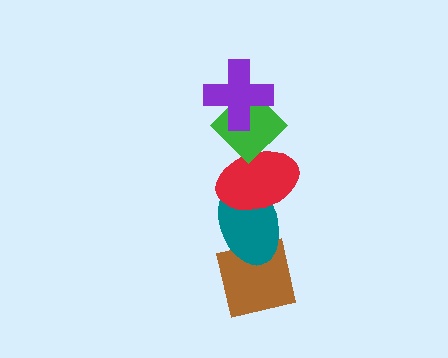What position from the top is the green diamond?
The green diamond is 2nd from the top.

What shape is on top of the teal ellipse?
The red ellipse is on top of the teal ellipse.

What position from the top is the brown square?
The brown square is 5th from the top.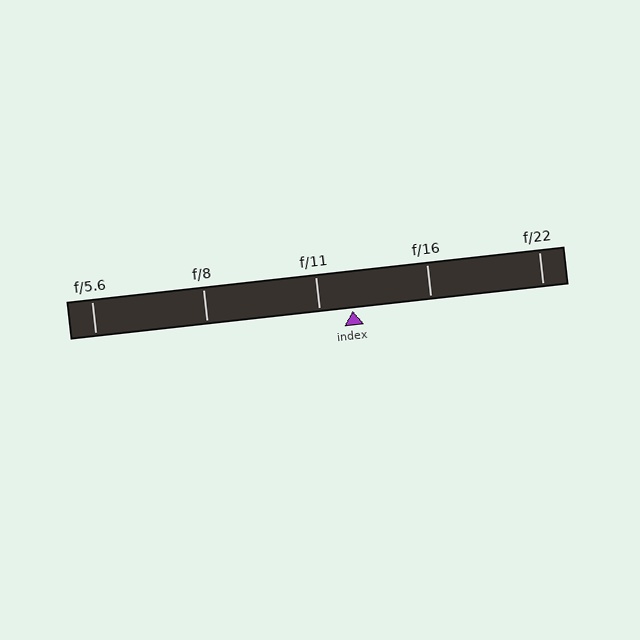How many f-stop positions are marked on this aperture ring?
There are 5 f-stop positions marked.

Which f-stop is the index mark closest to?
The index mark is closest to f/11.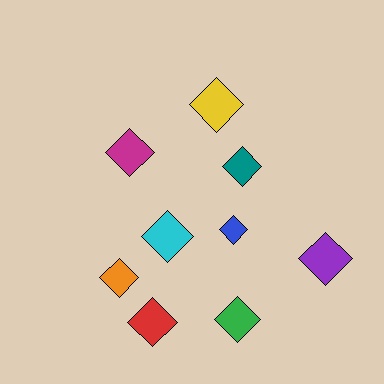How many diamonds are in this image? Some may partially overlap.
There are 9 diamonds.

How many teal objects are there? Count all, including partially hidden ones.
There is 1 teal object.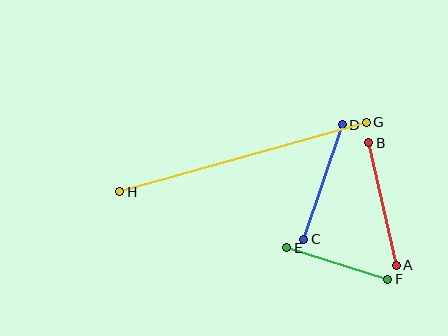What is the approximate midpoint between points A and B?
The midpoint is at approximately (383, 204) pixels.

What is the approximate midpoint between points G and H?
The midpoint is at approximately (243, 157) pixels.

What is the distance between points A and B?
The distance is approximately 125 pixels.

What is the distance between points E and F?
The distance is approximately 106 pixels.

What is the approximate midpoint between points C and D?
The midpoint is at approximately (323, 182) pixels.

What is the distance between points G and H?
The distance is approximately 256 pixels.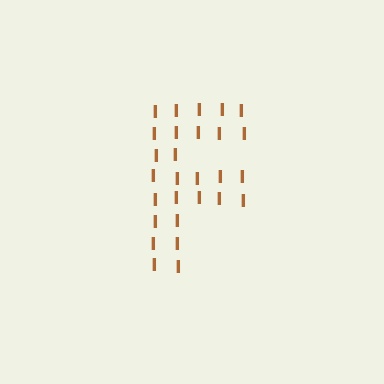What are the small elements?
The small elements are letter I's.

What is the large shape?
The large shape is the letter F.